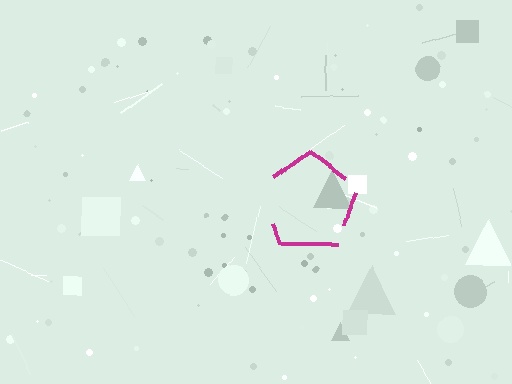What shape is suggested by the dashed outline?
The dashed outline suggests a pentagon.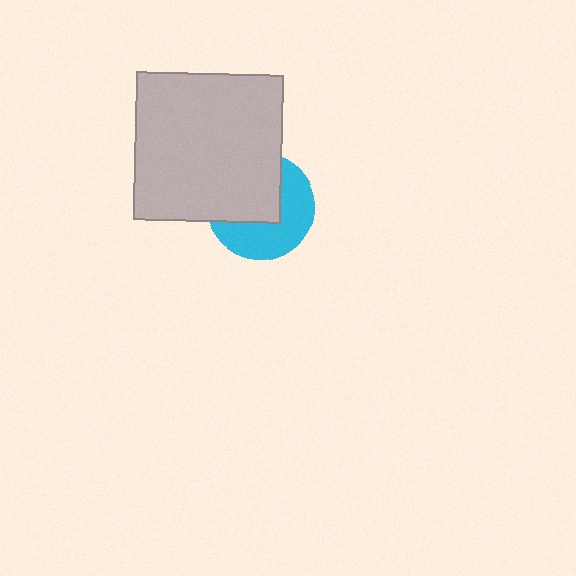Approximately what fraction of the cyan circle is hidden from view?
Roughly 50% of the cyan circle is hidden behind the light gray square.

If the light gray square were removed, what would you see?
You would see the complete cyan circle.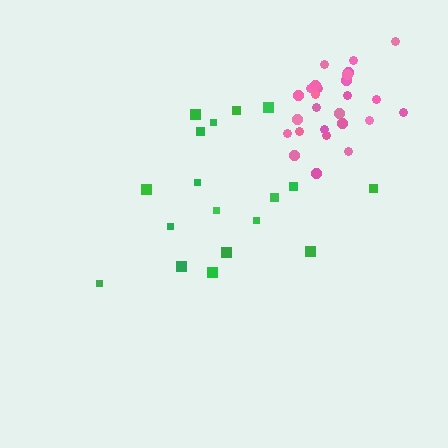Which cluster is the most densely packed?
Pink.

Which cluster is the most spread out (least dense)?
Green.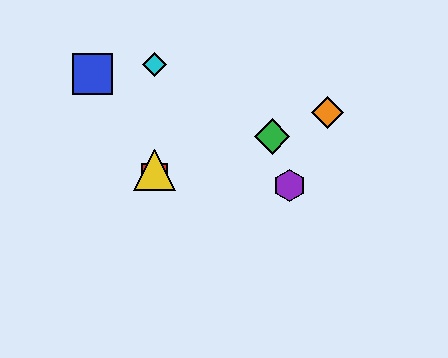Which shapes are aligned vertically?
The red square, the yellow triangle, the cyan diamond are aligned vertically.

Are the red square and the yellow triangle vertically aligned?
Yes, both are at x≈155.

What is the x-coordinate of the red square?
The red square is at x≈155.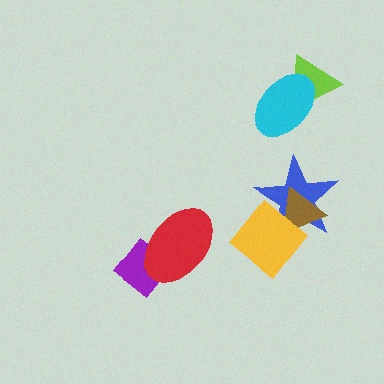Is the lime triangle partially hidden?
Yes, it is partially covered by another shape.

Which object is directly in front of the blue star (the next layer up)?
The brown triangle is directly in front of the blue star.